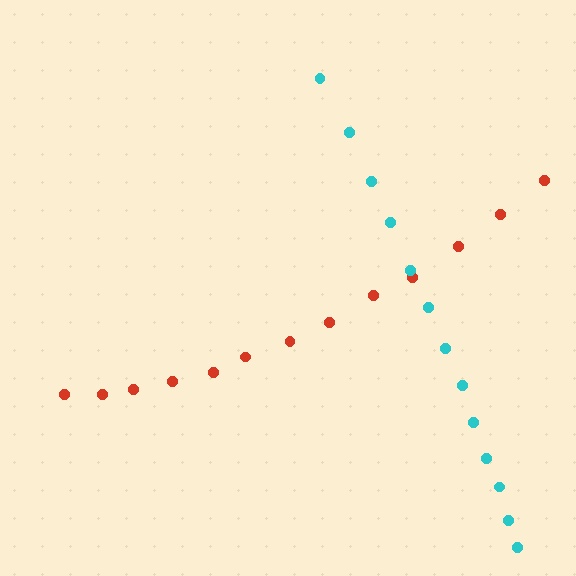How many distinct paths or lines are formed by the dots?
There are 2 distinct paths.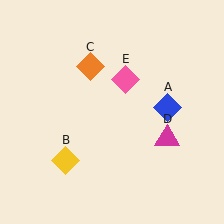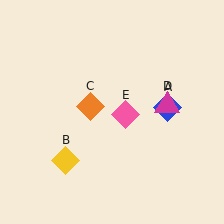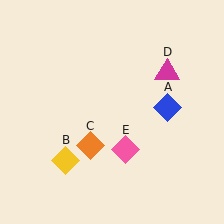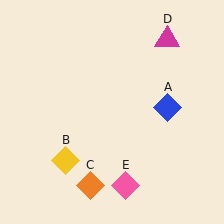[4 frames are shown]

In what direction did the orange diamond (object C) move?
The orange diamond (object C) moved down.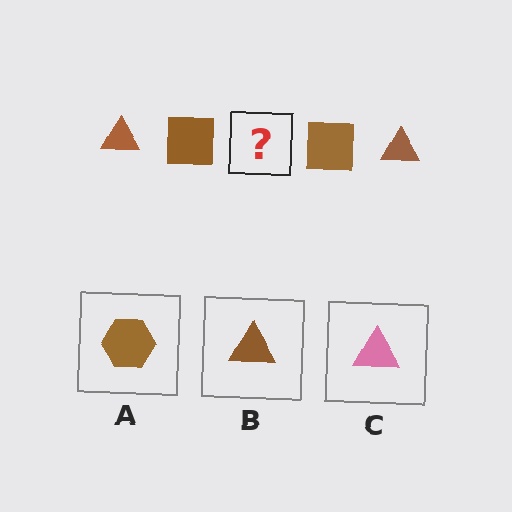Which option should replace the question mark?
Option B.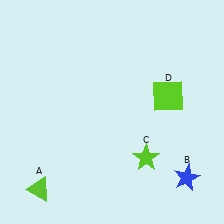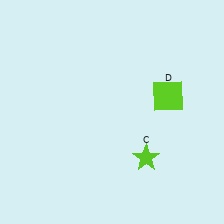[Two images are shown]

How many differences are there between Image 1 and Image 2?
There are 2 differences between the two images.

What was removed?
The lime triangle (A), the blue star (B) were removed in Image 2.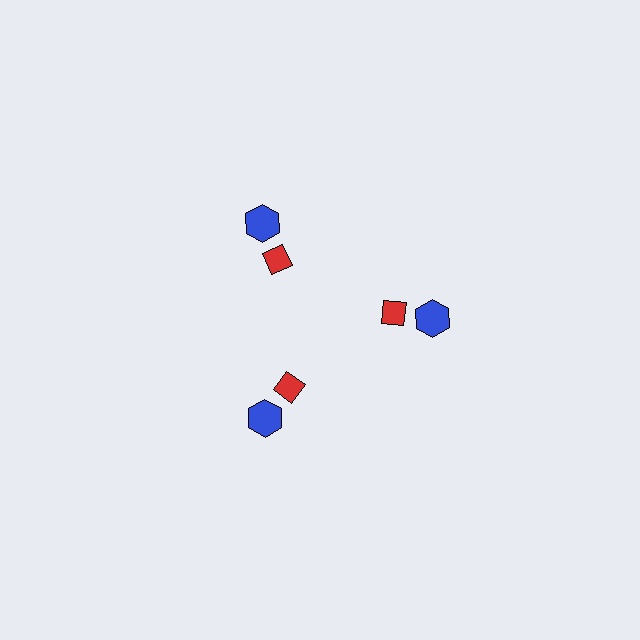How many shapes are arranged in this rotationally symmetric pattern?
There are 6 shapes, arranged in 3 groups of 2.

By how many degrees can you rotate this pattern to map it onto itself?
The pattern maps onto itself every 120 degrees of rotation.